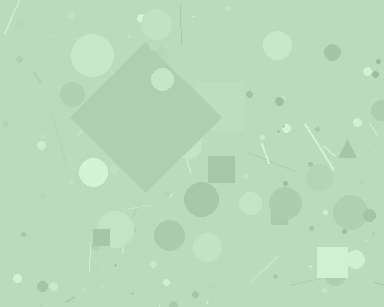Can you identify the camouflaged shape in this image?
The camouflaged shape is a diamond.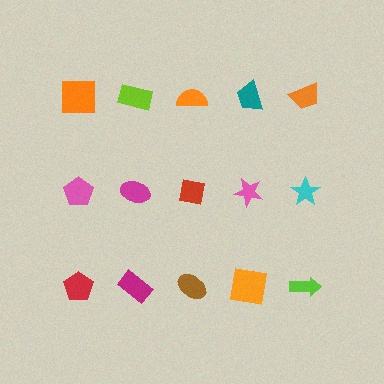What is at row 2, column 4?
A pink star.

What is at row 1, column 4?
A teal trapezoid.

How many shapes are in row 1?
5 shapes.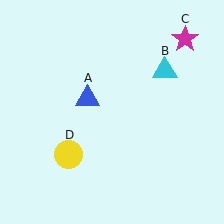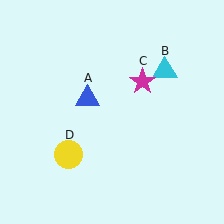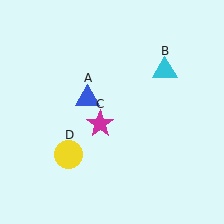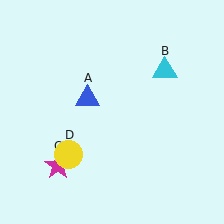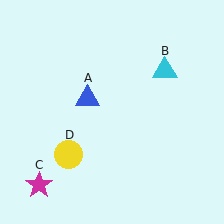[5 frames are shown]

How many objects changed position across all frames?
1 object changed position: magenta star (object C).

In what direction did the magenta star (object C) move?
The magenta star (object C) moved down and to the left.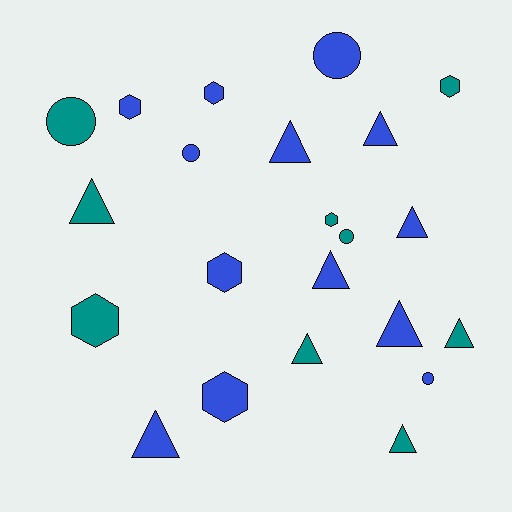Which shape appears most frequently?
Triangle, with 10 objects.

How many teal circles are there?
There are 2 teal circles.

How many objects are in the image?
There are 22 objects.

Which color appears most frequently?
Blue, with 13 objects.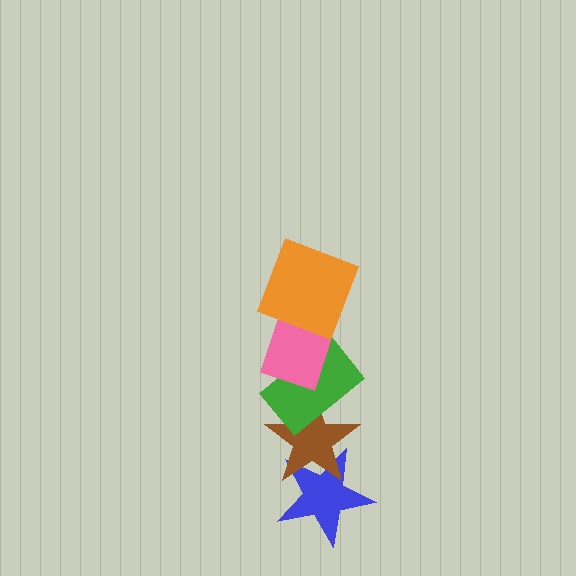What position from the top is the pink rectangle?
The pink rectangle is 2nd from the top.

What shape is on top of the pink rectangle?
The orange square is on top of the pink rectangle.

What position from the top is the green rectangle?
The green rectangle is 3rd from the top.